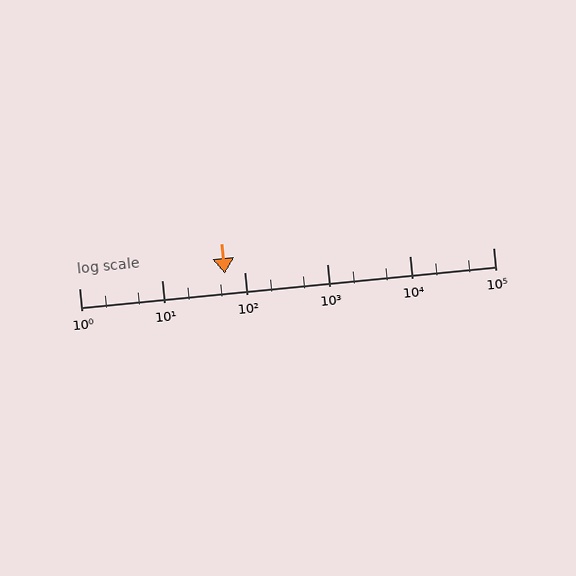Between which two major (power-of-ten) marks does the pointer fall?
The pointer is between 10 and 100.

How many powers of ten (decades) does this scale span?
The scale spans 5 decades, from 1 to 100000.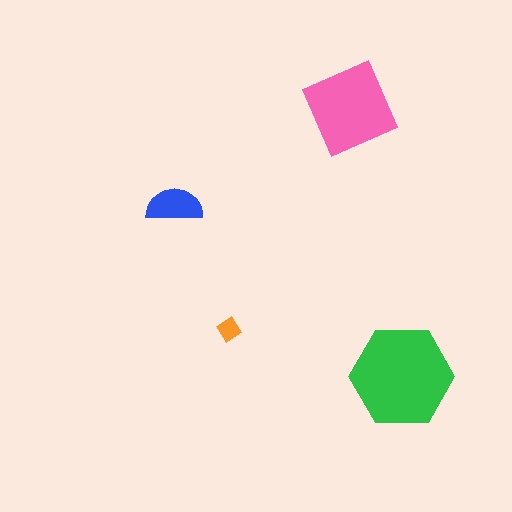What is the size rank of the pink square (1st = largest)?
2nd.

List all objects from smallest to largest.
The orange diamond, the blue semicircle, the pink square, the green hexagon.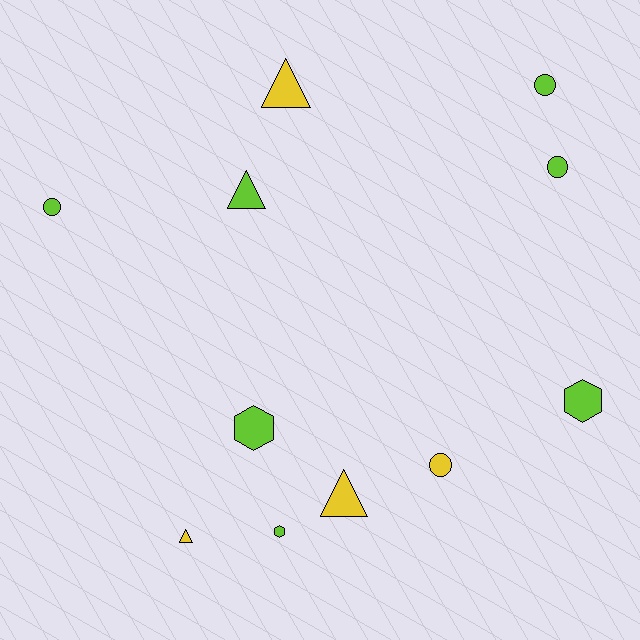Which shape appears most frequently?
Circle, with 4 objects.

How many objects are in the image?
There are 11 objects.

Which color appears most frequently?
Lime, with 7 objects.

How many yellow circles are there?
There is 1 yellow circle.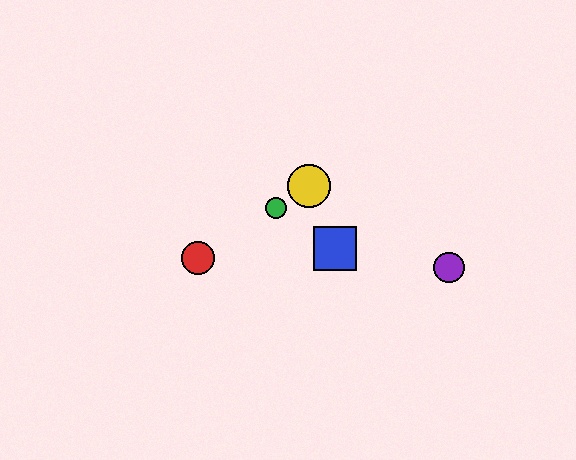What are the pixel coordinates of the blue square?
The blue square is at (335, 249).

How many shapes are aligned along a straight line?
3 shapes (the red circle, the green circle, the yellow circle) are aligned along a straight line.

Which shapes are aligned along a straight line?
The red circle, the green circle, the yellow circle are aligned along a straight line.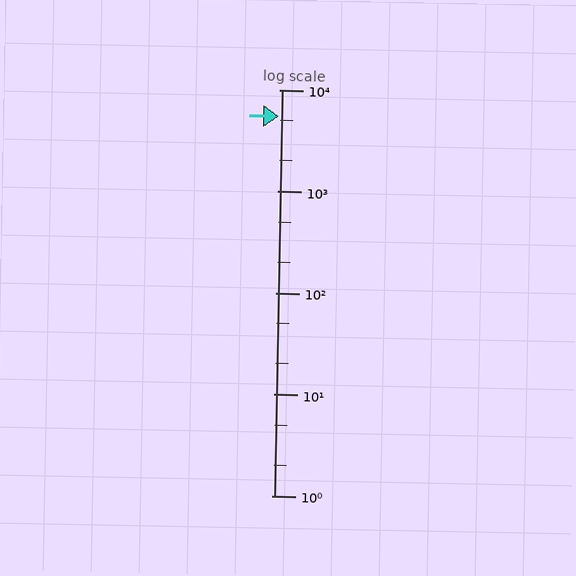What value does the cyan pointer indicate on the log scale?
The pointer indicates approximately 5500.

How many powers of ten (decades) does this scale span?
The scale spans 4 decades, from 1 to 10000.